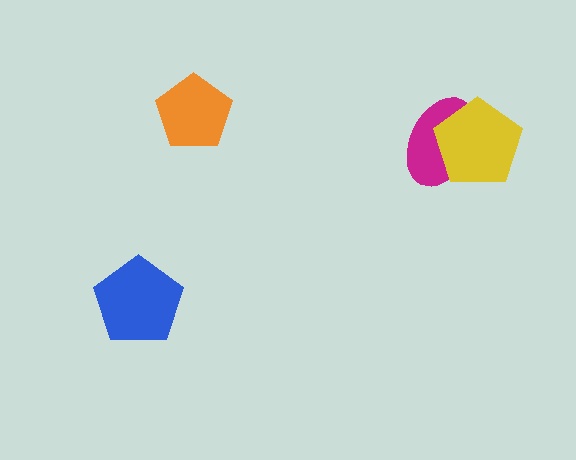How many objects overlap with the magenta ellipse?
1 object overlaps with the magenta ellipse.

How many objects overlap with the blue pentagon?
0 objects overlap with the blue pentagon.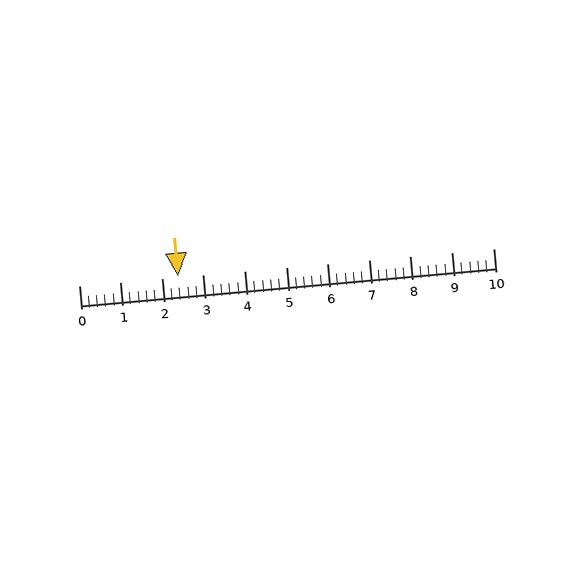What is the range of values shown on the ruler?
The ruler shows values from 0 to 10.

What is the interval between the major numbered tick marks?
The major tick marks are spaced 1 units apart.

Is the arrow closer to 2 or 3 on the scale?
The arrow is closer to 2.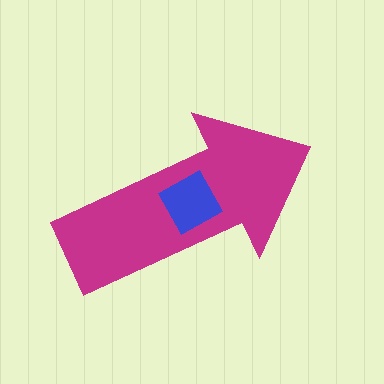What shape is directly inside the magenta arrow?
The blue square.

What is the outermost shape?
The magenta arrow.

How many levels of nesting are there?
2.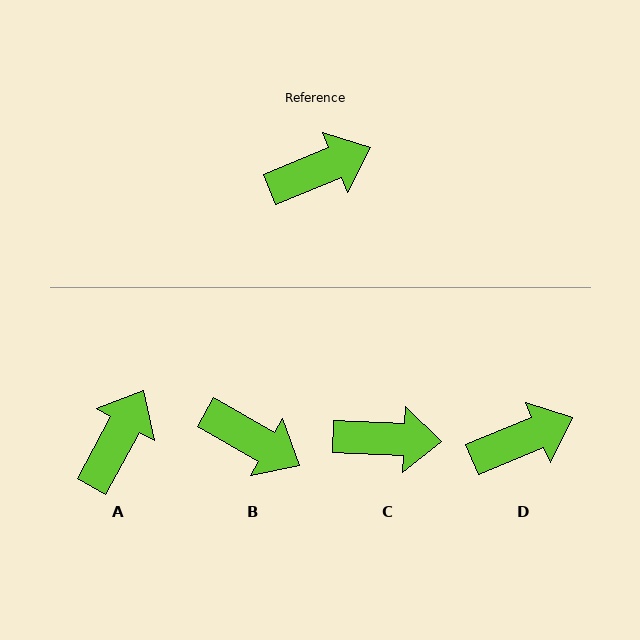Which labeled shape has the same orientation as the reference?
D.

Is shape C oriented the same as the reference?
No, it is off by about 25 degrees.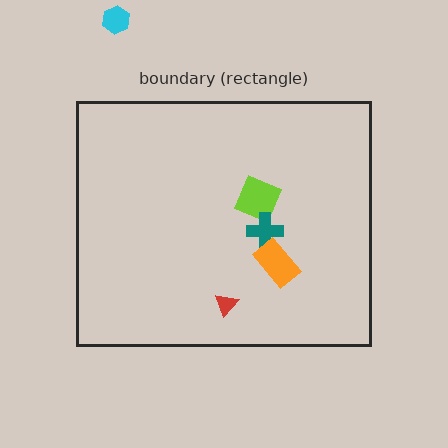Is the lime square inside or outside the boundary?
Inside.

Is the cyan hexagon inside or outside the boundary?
Outside.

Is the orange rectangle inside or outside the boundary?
Inside.